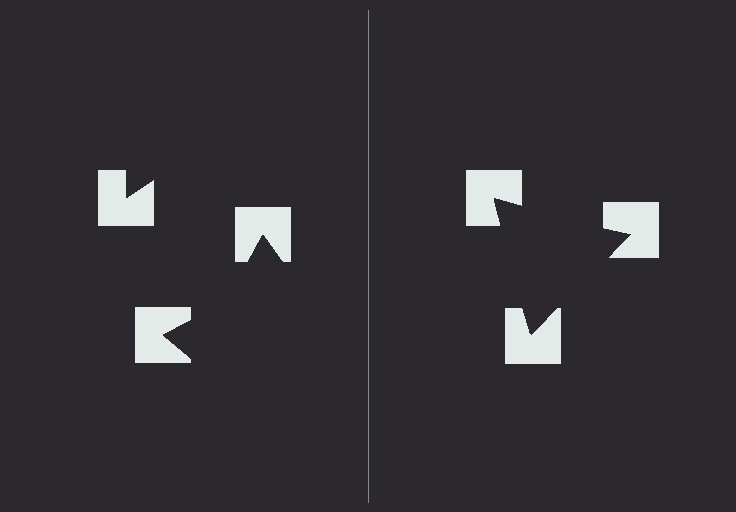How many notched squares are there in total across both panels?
6 — 3 on each side.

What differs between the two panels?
The notched squares are positioned identically on both sides; only the wedge orientations differ. On the right they align to a triangle; on the left they are misaligned.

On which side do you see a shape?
An illusory triangle appears on the right side. On the left side the wedge cuts are rotated, so no coherent shape forms.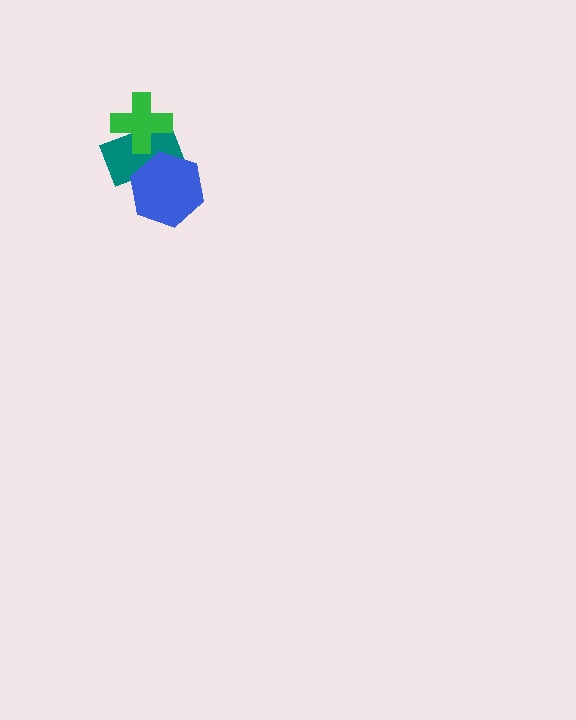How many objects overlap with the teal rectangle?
2 objects overlap with the teal rectangle.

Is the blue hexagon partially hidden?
No, no other shape covers it.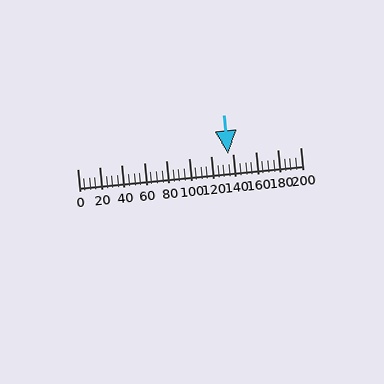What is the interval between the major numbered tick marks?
The major tick marks are spaced 20 units apart.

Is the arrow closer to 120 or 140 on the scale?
The arrow is closer to 140.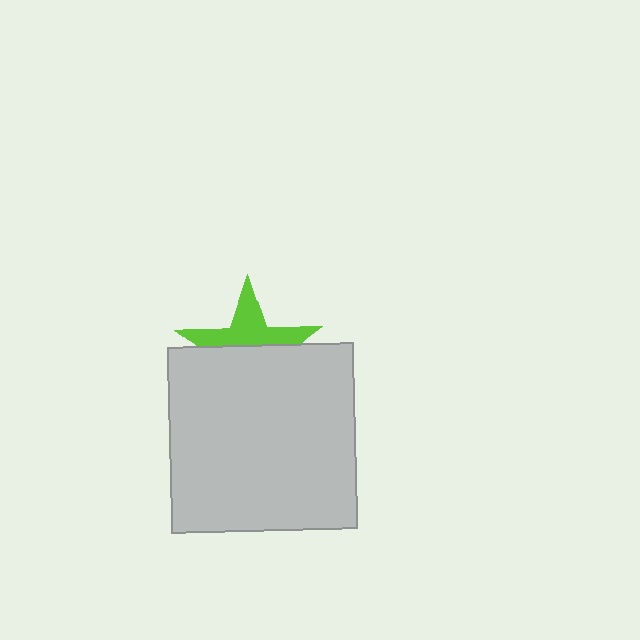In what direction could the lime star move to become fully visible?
The lime star could move up. That would shift it out from behind the light gray square entirely.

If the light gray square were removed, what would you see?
You would see the complete lime star.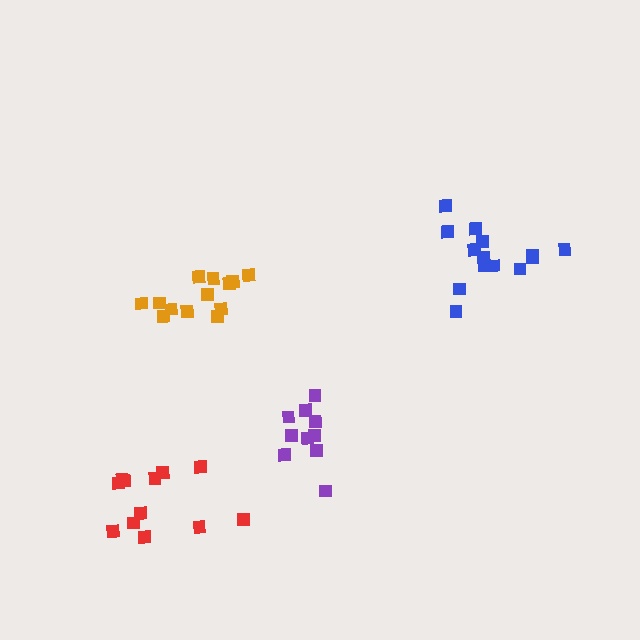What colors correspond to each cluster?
The clusters are colored: blue, orange, purple, red.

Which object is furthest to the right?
The blue cluster is rightmost.